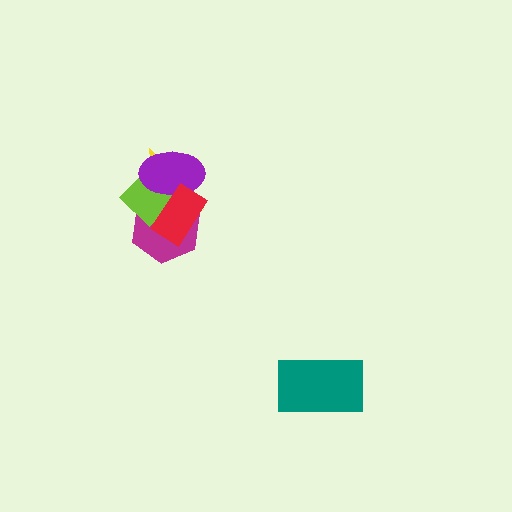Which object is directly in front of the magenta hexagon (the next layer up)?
The yellow star is directly in front of the magenta hexagon.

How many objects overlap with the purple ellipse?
4 objects overlap with the purple ellipse.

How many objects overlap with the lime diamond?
4 objects overlap with the lime diamond.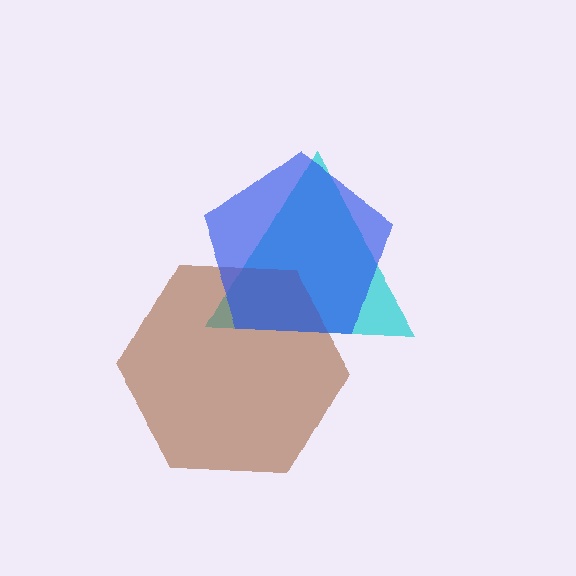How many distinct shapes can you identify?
There are 3 distinct shapes: a cyan triangle, a brown hexagon, a blue pentagon.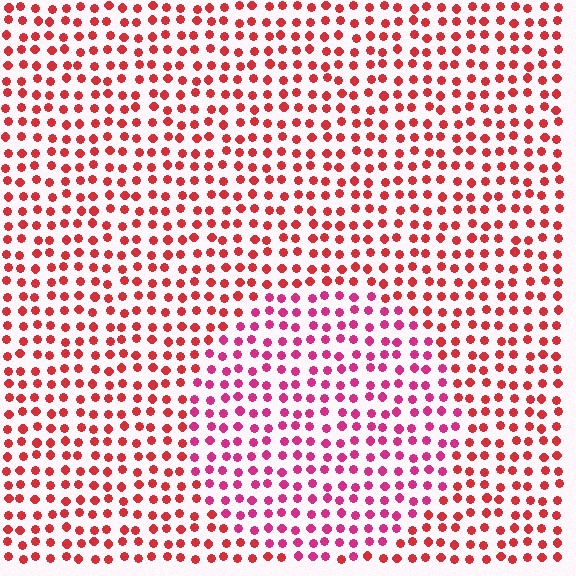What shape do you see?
I see a circle.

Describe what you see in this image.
The image is filled with small red elements in a uniform arrangement. A circle-shaped region is visible where the elements are tinted to a slightly different hue, forming a subtle color boundary.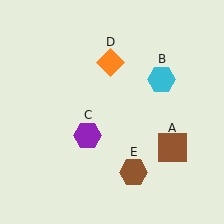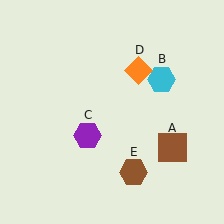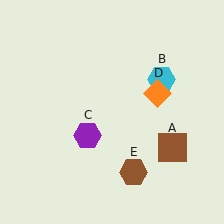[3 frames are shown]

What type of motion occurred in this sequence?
The orange diamond (object D) rotated clockwise around the center of the scene.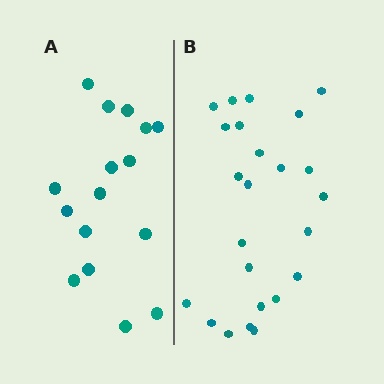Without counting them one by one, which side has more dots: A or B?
Region B (the right region) has more dots.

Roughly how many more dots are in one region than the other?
Region B has roughly 8 or so more dots than region A.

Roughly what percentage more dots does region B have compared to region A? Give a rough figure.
About 50% more.